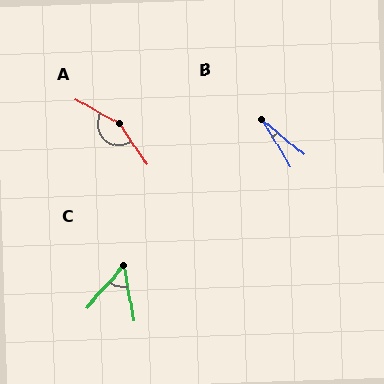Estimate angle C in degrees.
Approximately 52 degrees.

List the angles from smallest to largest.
B (20°), C (52°), A (154°).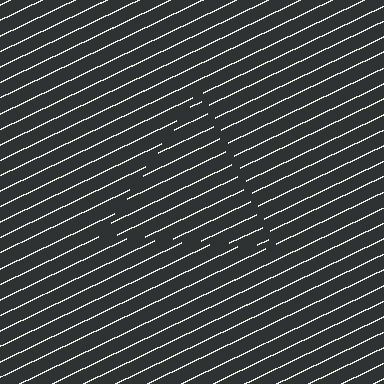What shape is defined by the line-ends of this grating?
An illusory triangle. The interior of the shape contains the same grating, shifted by half a period — the contour is defined by the phase discontinuity where line-ends from the inner and outer gratings abut.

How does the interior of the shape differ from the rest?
The interior of the shape contains the same grating, shifted by half a period — the contour is defined by the phase discontinuity where line-ends from the inner and outer gratings abut.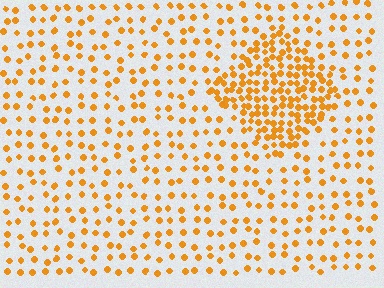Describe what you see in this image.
The image contains small orange elements arranged at two different densities. A diamond-shaped region is visible where the elements are more densely packed than the surrounding area.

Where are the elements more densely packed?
The elements are more densely packed inside the diamond boundary.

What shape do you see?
I see a diamond.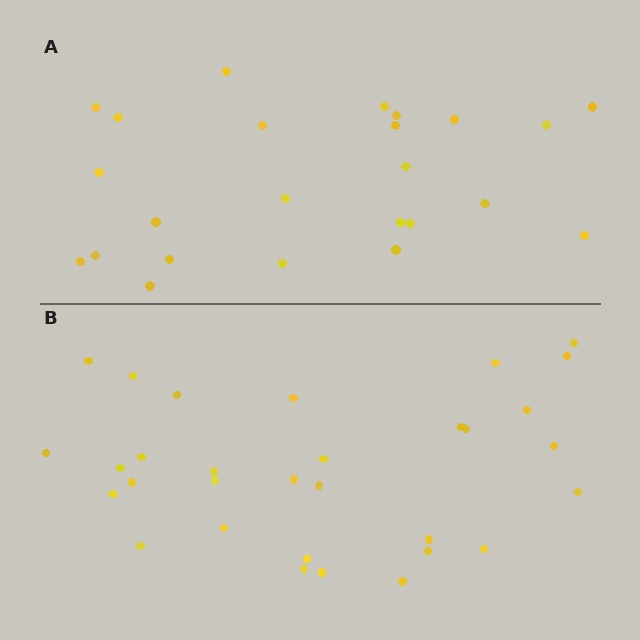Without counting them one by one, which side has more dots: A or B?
Region B (the bottom region) has more dots.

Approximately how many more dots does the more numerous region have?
Region B has roughly 8 or so more dots than region A.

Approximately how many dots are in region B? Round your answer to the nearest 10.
About 30 dots. (The exact count is 31, which rounds to 30.)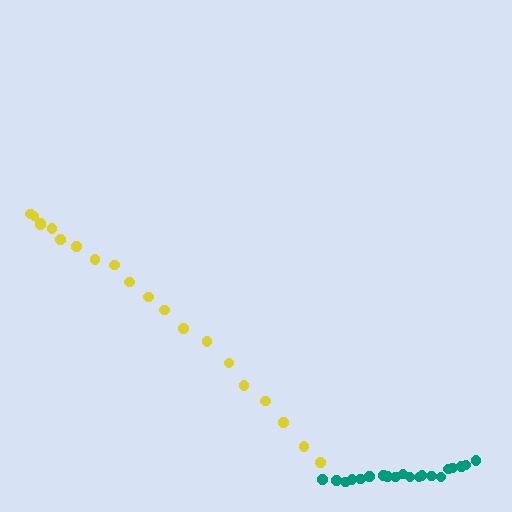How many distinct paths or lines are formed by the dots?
There are 2 distinct paths.